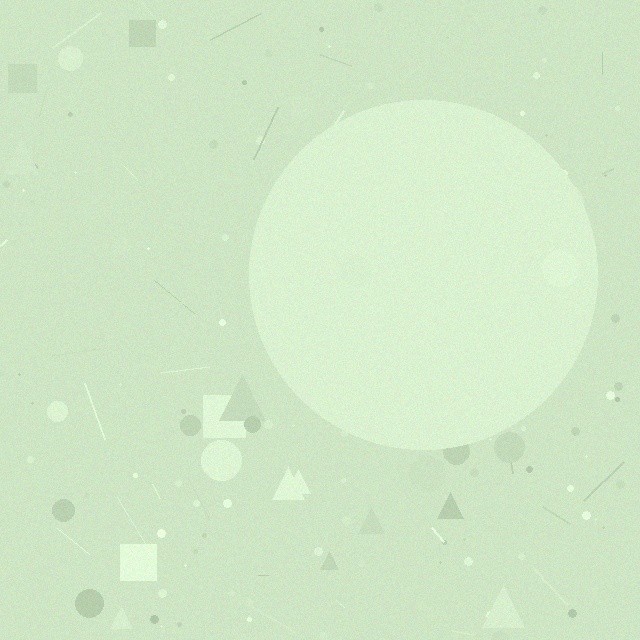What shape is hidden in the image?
A circle is hidden in the image.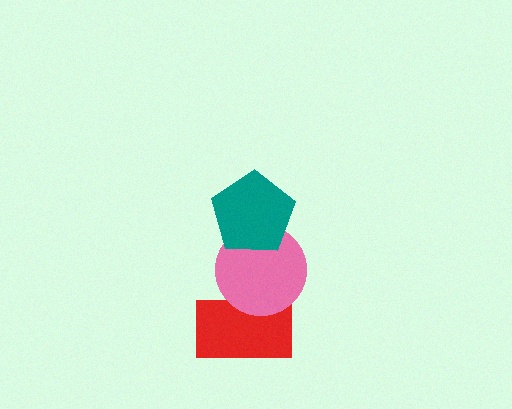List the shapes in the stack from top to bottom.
From top to bottom: the teal pentagon, the pink circle, the red rectangle.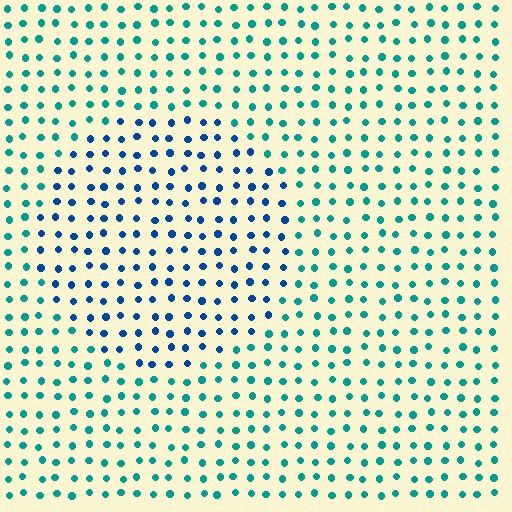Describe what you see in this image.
The image is filled with small teal elements in a uniform arrangement. A circle-shaped region is visible where the elements are tinted to a slightly different hue, forming a subtle color boundary.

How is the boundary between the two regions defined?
The boundary is defined purely by a slight shift in hue (about 38 degrees). Spacing, size, and orientation are identical on both sides.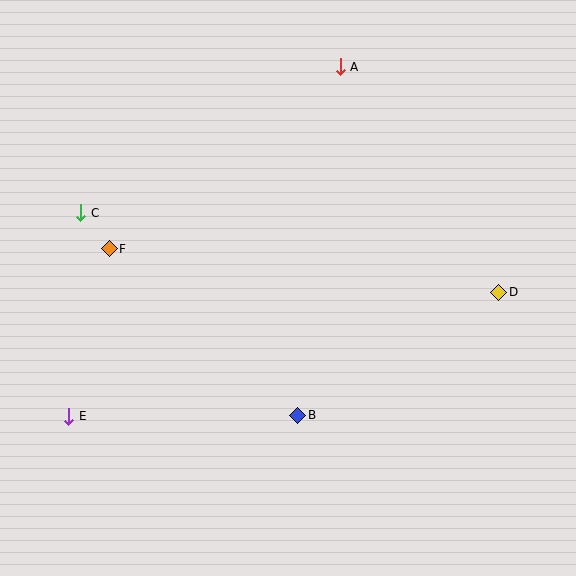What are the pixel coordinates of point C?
Point C is at (81, 213).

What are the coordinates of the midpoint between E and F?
The midpoint between E and F is at (89, 333).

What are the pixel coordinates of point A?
Point A is at (340, 67).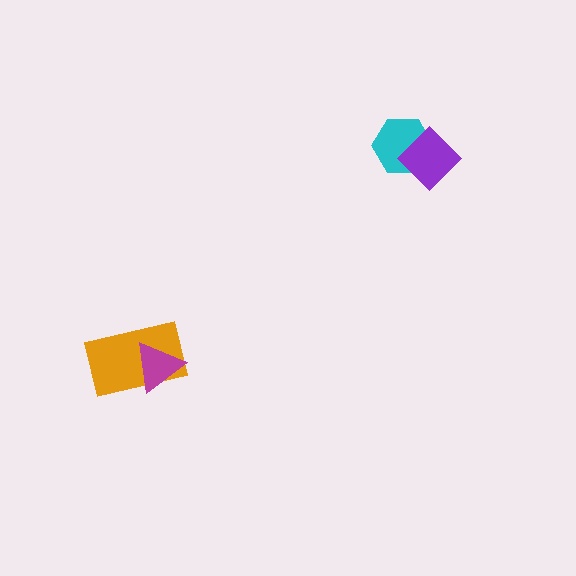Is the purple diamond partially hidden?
No, no other shape covers it.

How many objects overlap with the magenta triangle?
1 object overlaps with the magenta triangle.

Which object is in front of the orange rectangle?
The magenta triangle is in front of the orange rectangle.